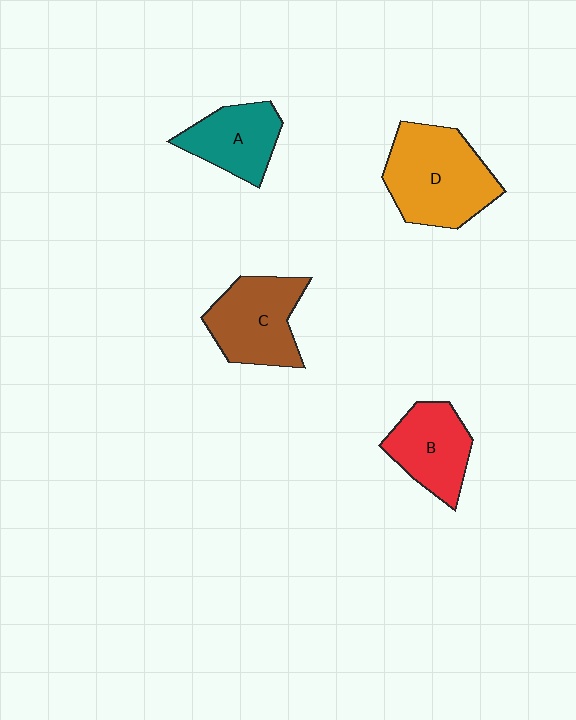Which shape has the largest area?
Shape D (orange).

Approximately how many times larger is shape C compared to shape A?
Approximately 1.3 times.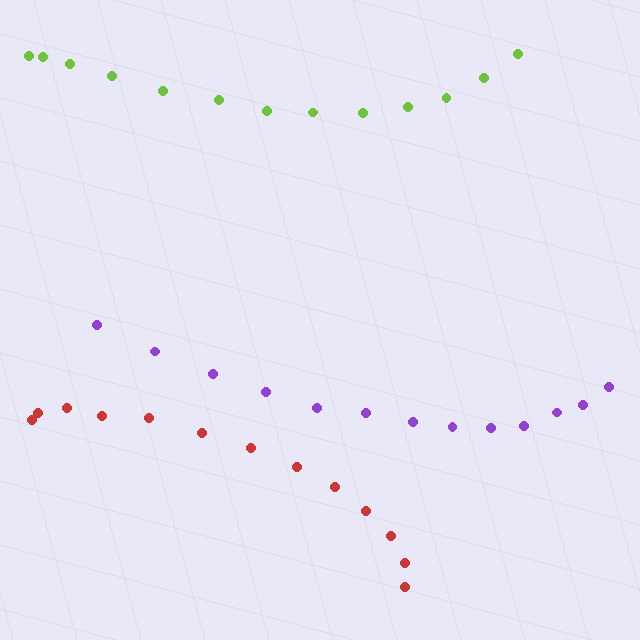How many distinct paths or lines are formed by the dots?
There are 3 distinct paths.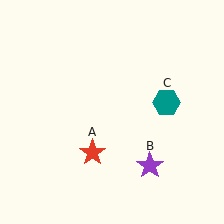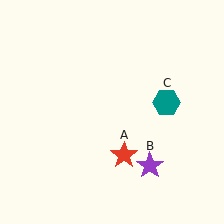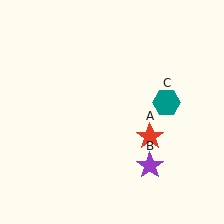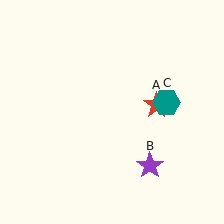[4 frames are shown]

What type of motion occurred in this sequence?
The red star (object A) rotated counterclockwise around the center of the scene.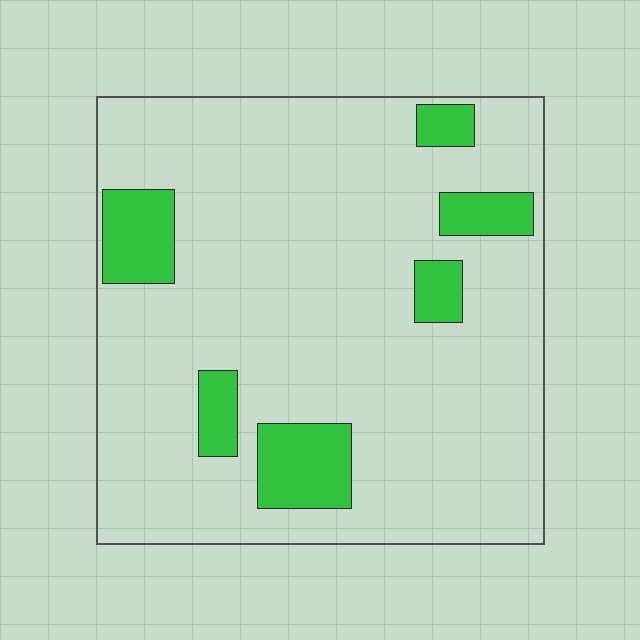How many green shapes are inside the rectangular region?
6.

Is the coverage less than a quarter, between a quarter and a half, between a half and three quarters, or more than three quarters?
Less than a quarter.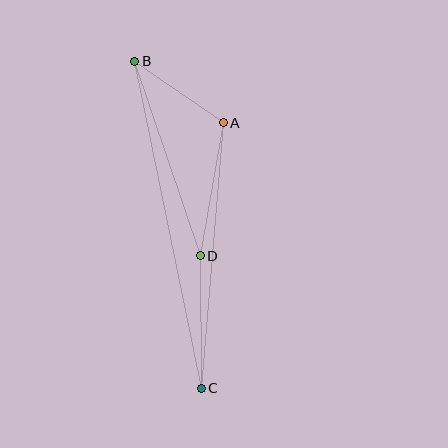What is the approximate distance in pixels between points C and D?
The distance between C and D is approximately 133 pixels.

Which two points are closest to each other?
Points A and B are closest to each other.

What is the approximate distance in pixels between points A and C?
The distance between A and C is approximately 266 pixels.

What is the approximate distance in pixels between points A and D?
The distance between A and D is approximately 135 pixels.